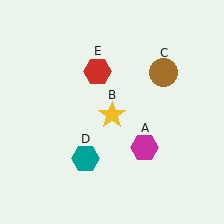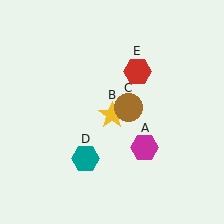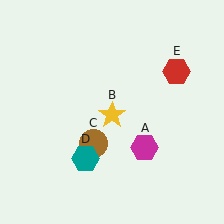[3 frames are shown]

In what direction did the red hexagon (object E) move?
The red hexagon (object E) moved right.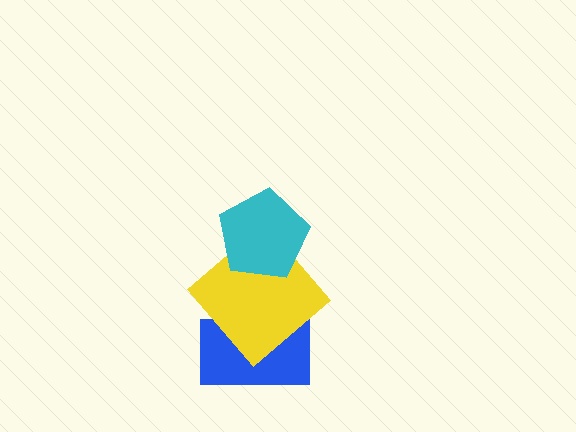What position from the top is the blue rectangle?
The blue rectangle is 3rd from the top.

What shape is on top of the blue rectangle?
The yellow diamond is on top of the blue rectangle.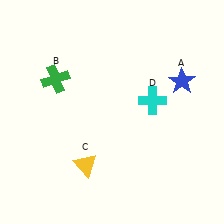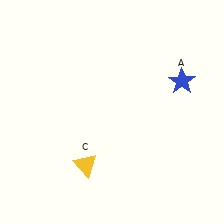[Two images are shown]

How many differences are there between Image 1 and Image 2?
There are 2 differences between the two images.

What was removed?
The cyan cross (D), the green cross (B) were removed in Image 2.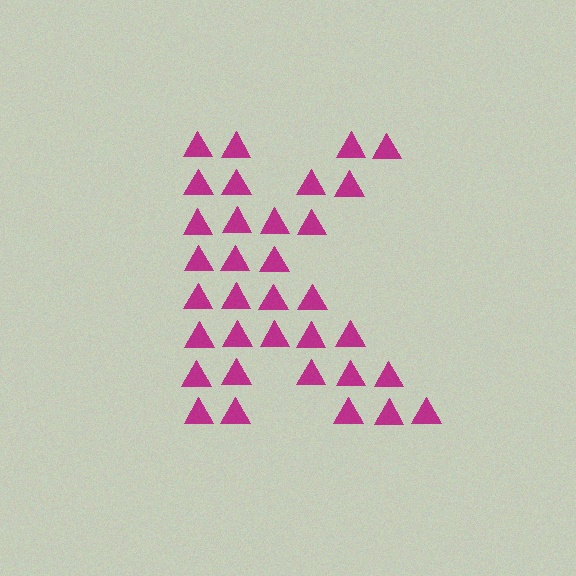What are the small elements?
The small elements are triangles.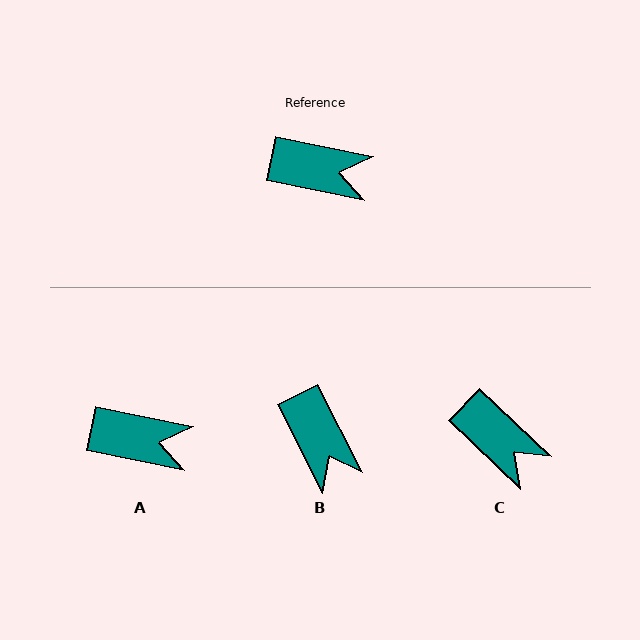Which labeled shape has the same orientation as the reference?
A.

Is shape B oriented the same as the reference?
No, it is off by about 51 degrees.